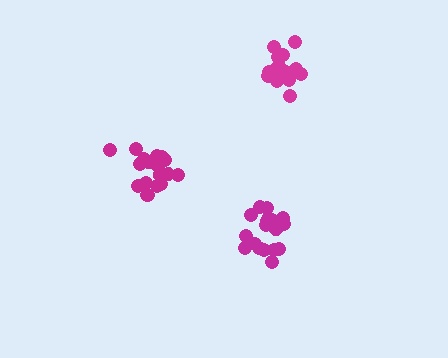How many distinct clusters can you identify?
There are 3 distinct clusters.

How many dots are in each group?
Group 1: 19 dots, Group 2: 21 dots, Group 3: 17 dots (57 total).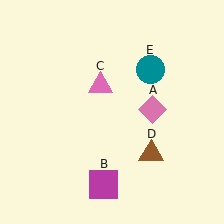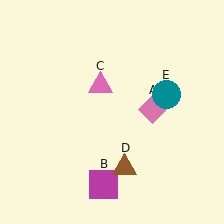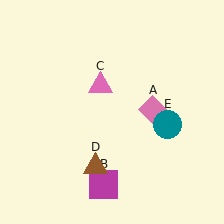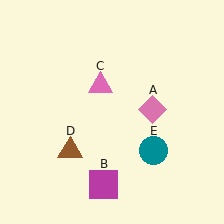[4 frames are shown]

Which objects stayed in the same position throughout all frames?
Pink diamond (object A) and magenta square (object B) and pink triangle (object C) remained stationary.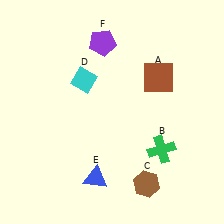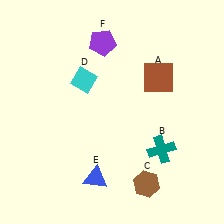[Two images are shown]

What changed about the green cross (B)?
In Image 1, B is green. In Image 2, it changed to teal.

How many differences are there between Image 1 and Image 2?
There is 1 difference between the two images.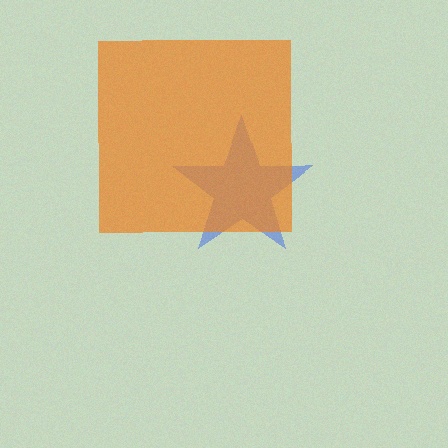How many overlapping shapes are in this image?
There are 2 overlapping shapes in the image.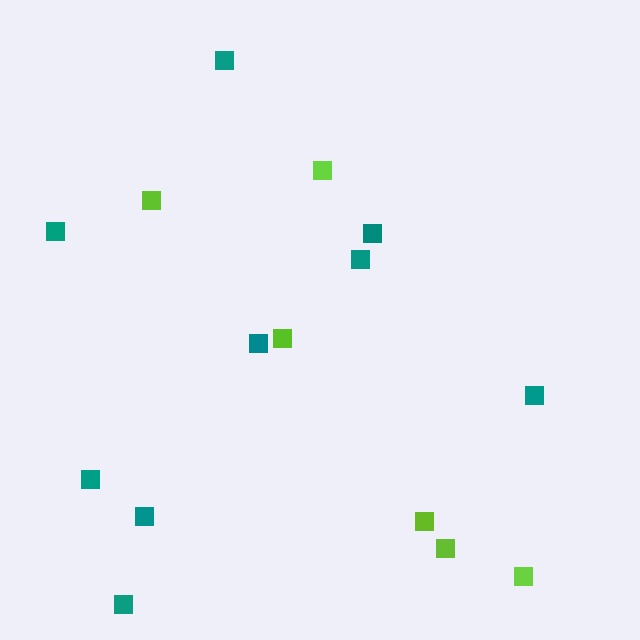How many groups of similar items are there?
There are 2 groups: one group of lime squares (6) and one group of teal squares (9).